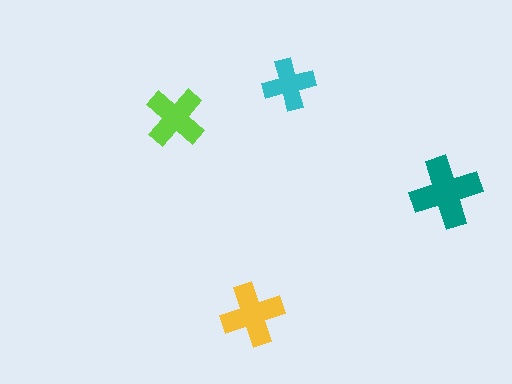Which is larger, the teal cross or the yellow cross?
The teal one.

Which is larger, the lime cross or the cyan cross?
The lime one.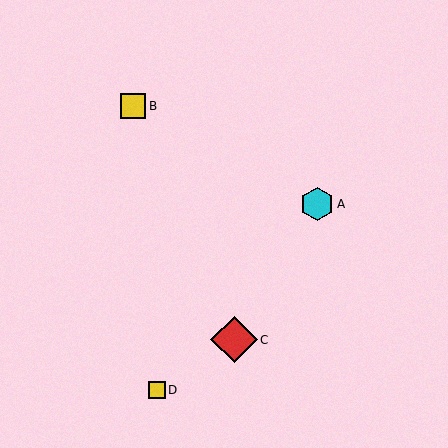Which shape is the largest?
The red diamond (labeled C) is the largest.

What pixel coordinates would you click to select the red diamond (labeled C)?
Click at (234, 340) to select the red diamond C.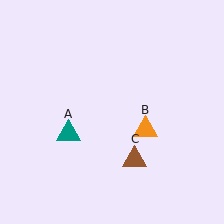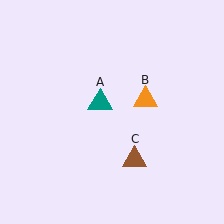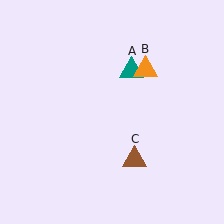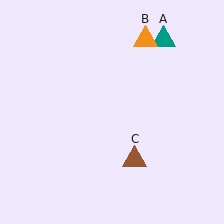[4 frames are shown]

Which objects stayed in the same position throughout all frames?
Brown triangle (object C) remained stationary.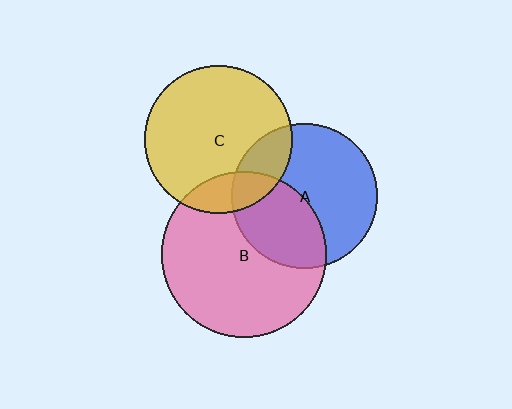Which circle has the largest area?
Circle B (pink).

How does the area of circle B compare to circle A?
Approximately 1.3 times.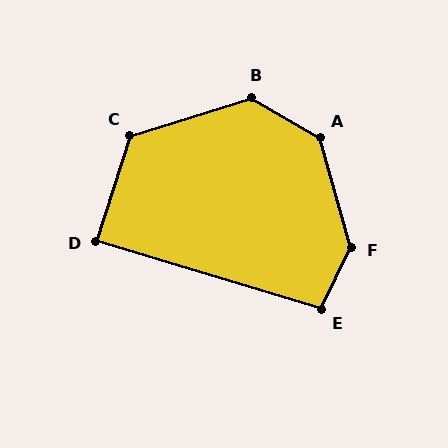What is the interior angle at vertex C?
Approximately 125 degrees (obtuse).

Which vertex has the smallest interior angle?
D, at approximately 89 degrees.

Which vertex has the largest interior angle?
F, at approximately 138 degrees.